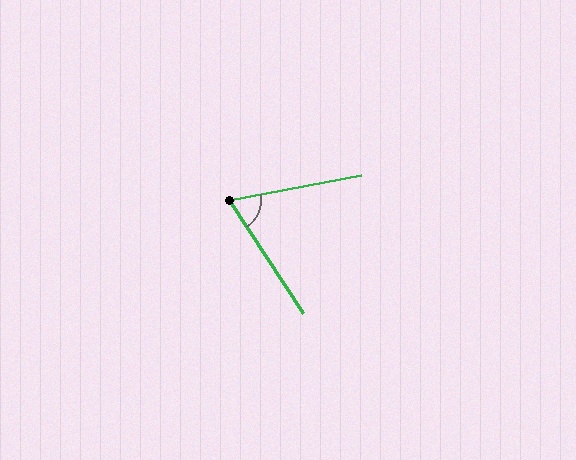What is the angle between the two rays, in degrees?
Approximately 68 degrees.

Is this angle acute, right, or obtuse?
It is acute.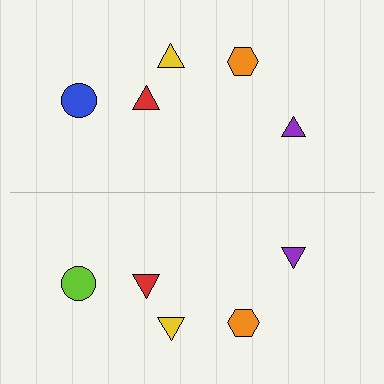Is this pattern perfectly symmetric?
No, the pattern is not perfectly symmetric. The lime circle on the bottom side breaks the symmetry — its mirror counterpart is blue.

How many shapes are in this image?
There are 10 shapes in this image.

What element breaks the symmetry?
The lime circle on the bottom side breaks the symmetry — its mirror counterpart is blue.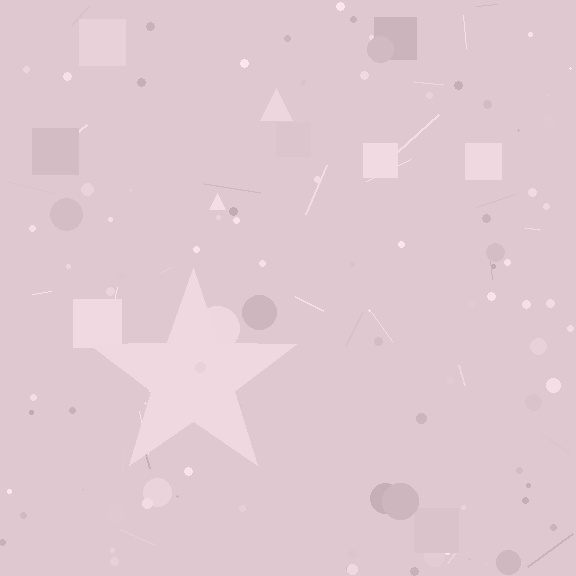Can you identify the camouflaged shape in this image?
The camouflaged shape is a star.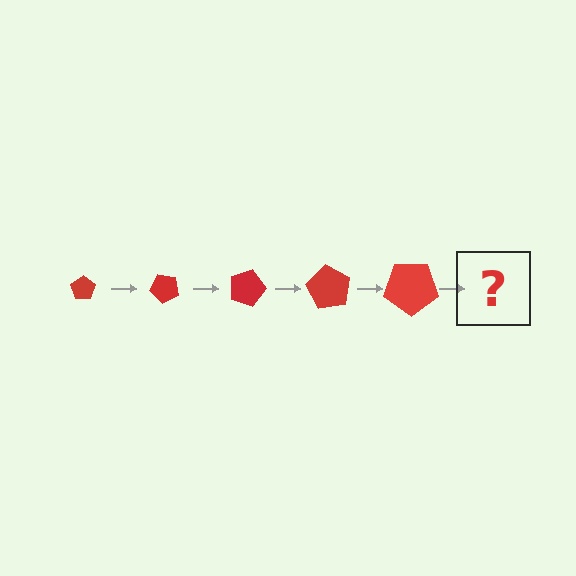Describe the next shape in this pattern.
It should be a pentagon, larger than the previous one and rotated 225 degrees from the start.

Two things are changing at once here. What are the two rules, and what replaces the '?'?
The two rules are that the pentagon grows larger each step and it rotates 45 degrees each step. The '?' should be a pentagon, larger than the previous one and rotated 225 degrees from the start.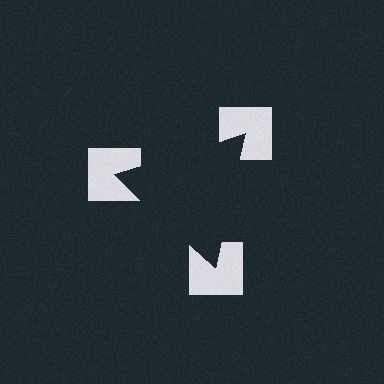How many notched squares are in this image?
There are 3 — one at each vertex of the illusory triangle.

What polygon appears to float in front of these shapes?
An illusory triangle — its edges are inferred from the aligned wedge cuts in the notched squares, not physically drawn.